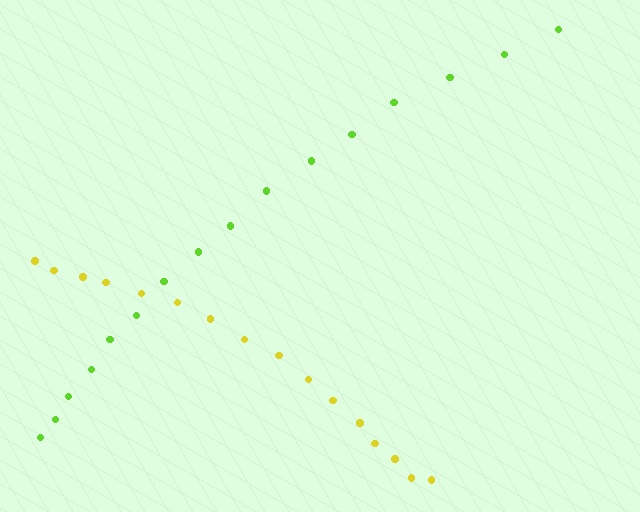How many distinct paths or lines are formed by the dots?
There are 2 distinct paths.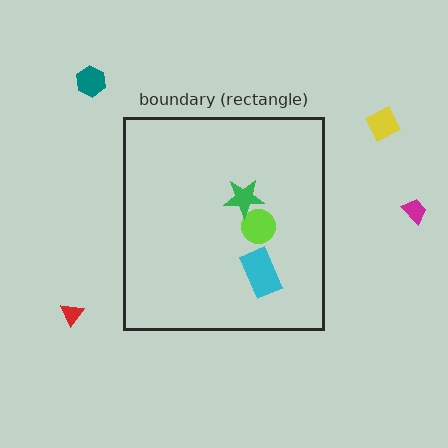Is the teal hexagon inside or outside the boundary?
Outside.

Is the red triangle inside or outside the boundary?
Outside.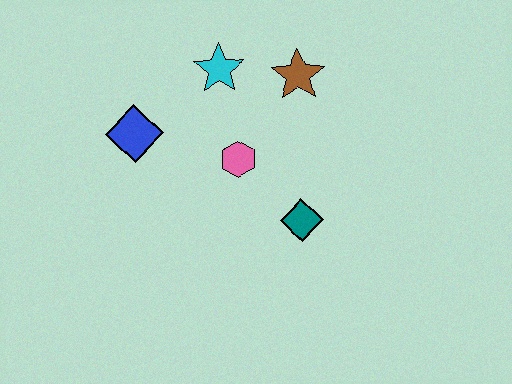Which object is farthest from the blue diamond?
The teal diamond is farthest from the blue diamond.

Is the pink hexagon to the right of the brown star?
No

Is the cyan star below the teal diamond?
No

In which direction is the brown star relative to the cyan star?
The brown star is to the right of the cyan star.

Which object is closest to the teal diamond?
The pink hexagon is closest to the teal diamond.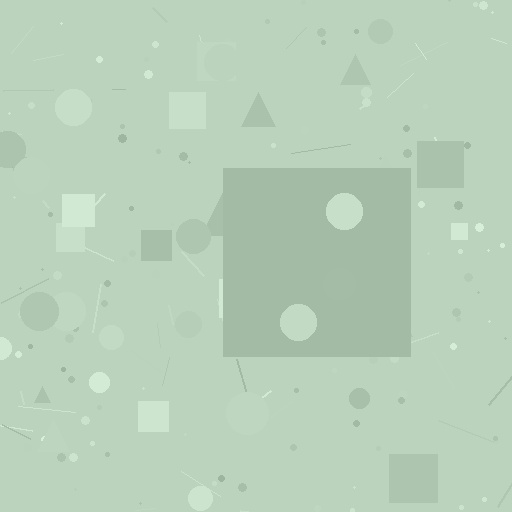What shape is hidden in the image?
A square is hidden in the image.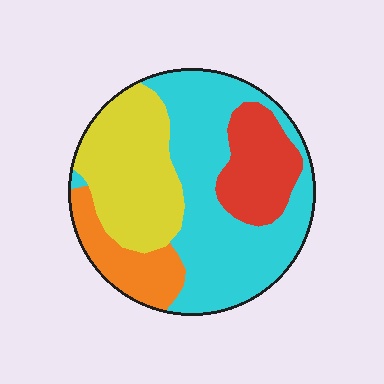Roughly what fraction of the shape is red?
Red takes up about one sixth (1/6) of the shape.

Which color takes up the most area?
Cyan, at roughly 45%.